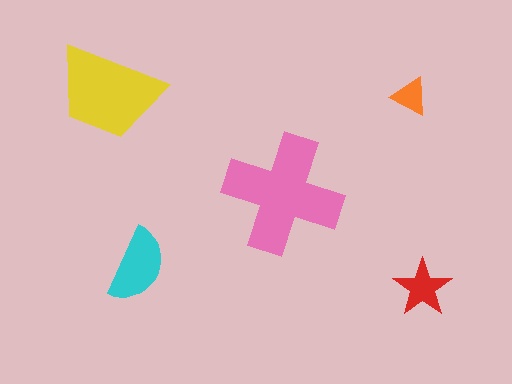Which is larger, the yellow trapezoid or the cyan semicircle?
The yellow trapezoid.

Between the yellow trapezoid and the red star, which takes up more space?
The yellow trapezoid.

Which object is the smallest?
The orange triangle.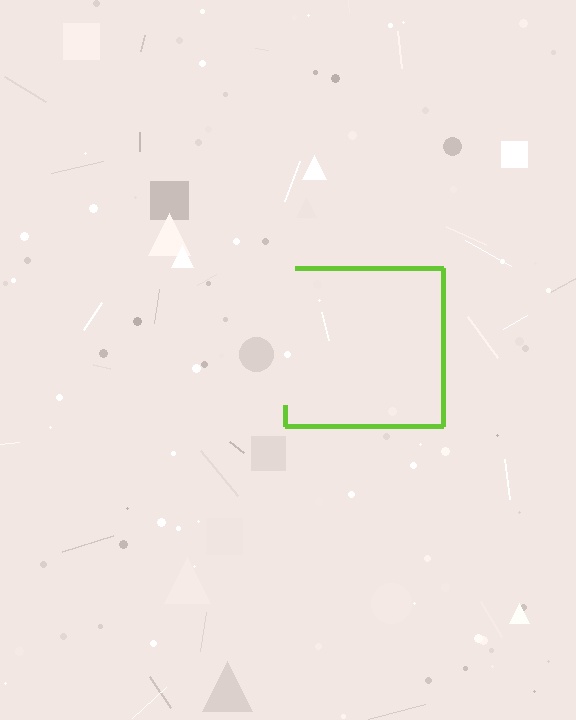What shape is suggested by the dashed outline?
The dashed outline suggests a square.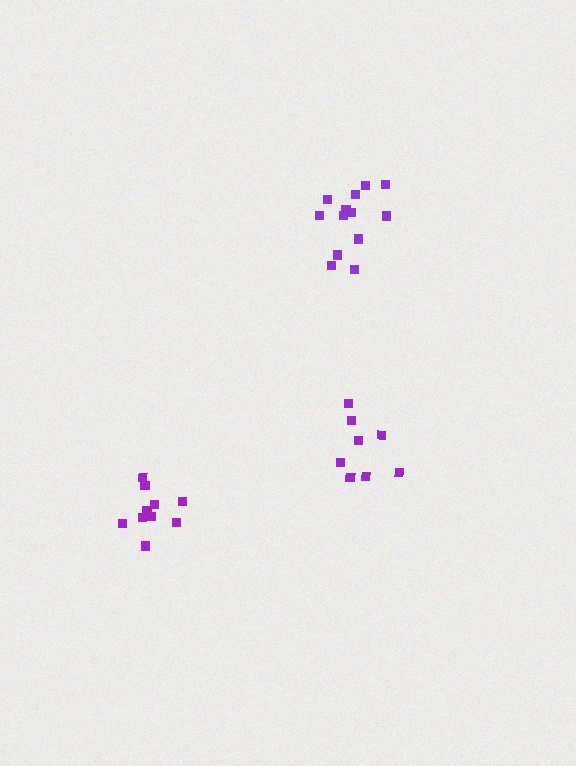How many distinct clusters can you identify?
There are 3 distinct clusters.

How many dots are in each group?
Group 1: 9 dots, Group 2: 13 dots, Group 3: 10 dots (32 total).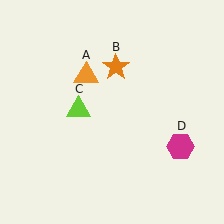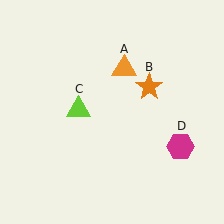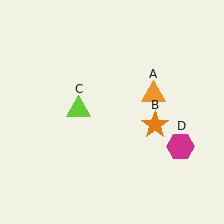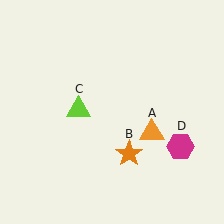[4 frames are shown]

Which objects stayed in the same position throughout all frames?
Lime triangle (object C) and magenta hexagon (object D) remained stationary.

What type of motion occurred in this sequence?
The orange triangle (object A), orange star (object B) rotated clockwise around the center of the scene.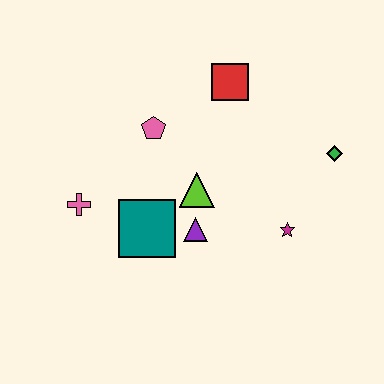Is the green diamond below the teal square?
No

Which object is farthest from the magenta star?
The pink cross is farthest from the magenta star.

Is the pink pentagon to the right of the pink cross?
Yes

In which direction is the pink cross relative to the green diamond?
The pink cross is to the left of the green diamond.